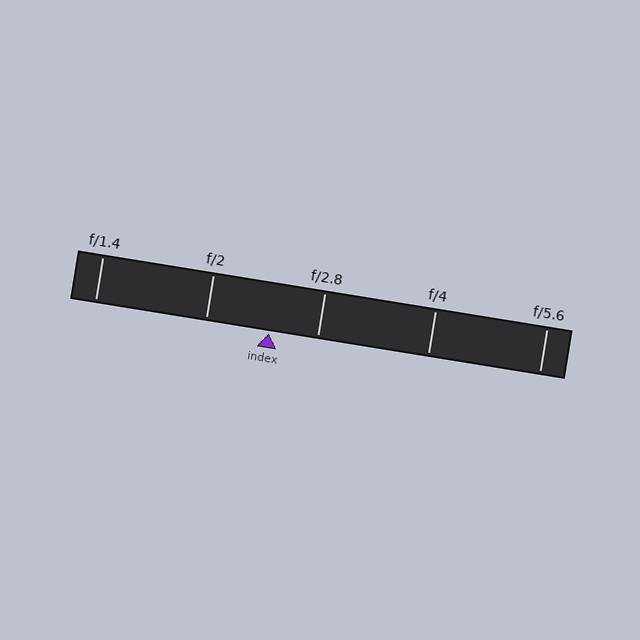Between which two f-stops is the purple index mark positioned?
The index mark is between f/2 and f/2.8.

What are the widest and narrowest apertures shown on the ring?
The widest aperture shown is f/1.4 and the narrowest is f/5.6.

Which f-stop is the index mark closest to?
The index mark is closest to f/2.8.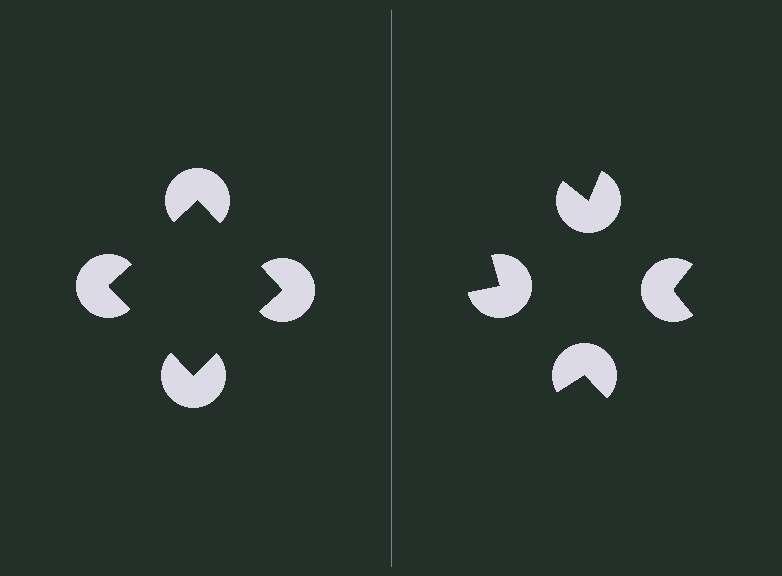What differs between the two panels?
The pac-man discs are positioned identically on both sides; only the wedge orientations differ. On the left they align to a square; on the right they are misaligned.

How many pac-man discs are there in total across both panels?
8 — 4 on each side.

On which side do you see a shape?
An illusory square appears on the left side. On the right side the wedge cuts are rotated, so no coherent shape forms.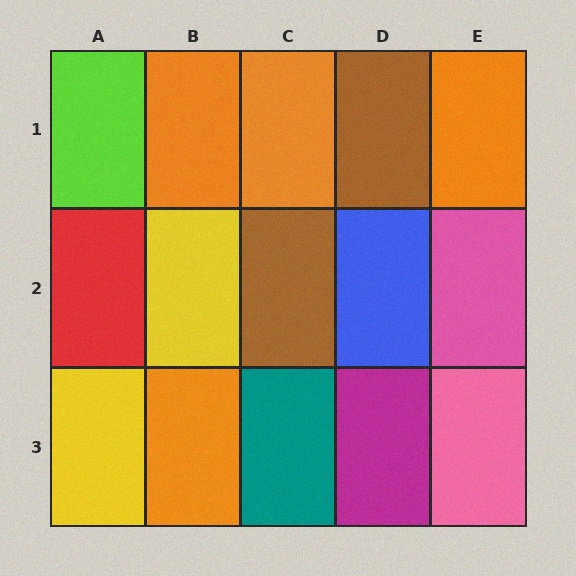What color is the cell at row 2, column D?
Blue.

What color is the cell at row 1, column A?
Lime.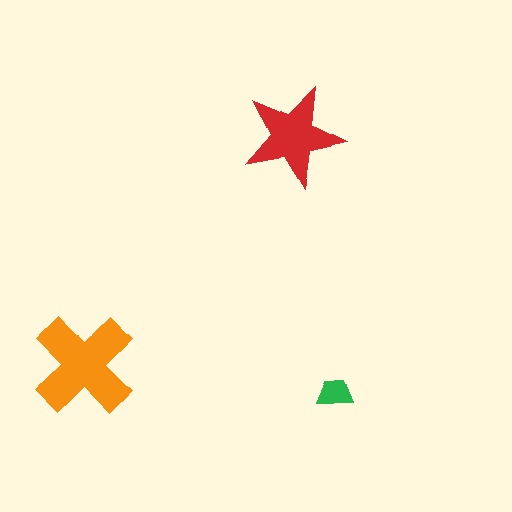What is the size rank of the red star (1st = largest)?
2nd.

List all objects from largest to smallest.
The orange cross, the red star, the green trapezoid.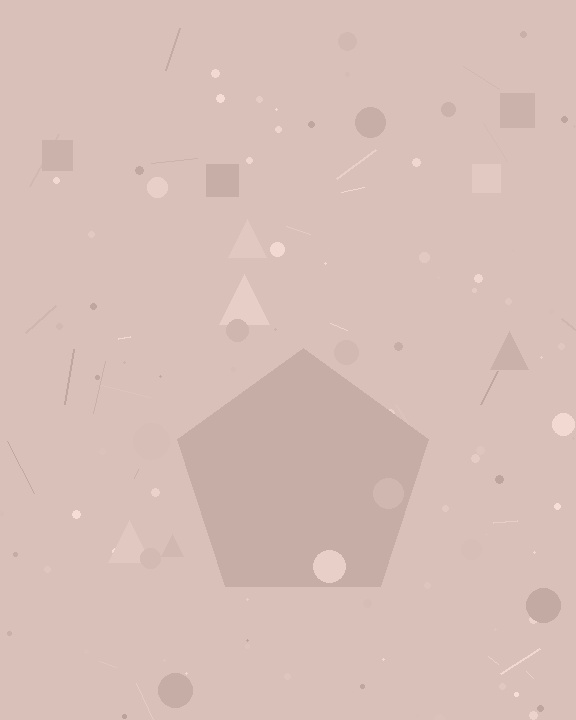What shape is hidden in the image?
A pentagon is hidden in the image.